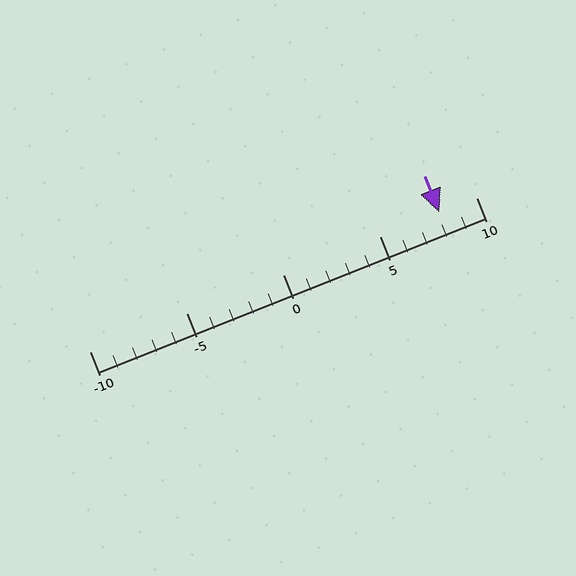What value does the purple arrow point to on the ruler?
The purple arrow points to approximately 8.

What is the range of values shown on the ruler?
The ruler shows values from -10 to 10.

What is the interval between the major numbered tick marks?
The major tick marks are spaced 5 units apart.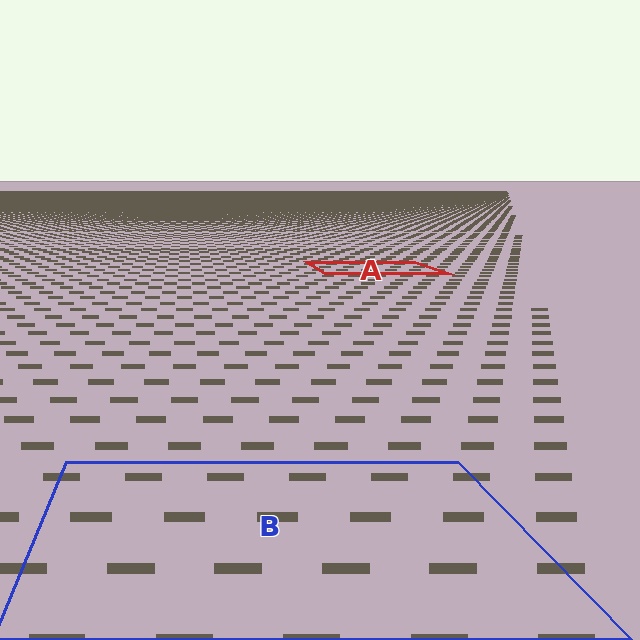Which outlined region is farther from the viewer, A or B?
Region A is farther from the viewer — the texture elements inside it appear smaller and more densely packed.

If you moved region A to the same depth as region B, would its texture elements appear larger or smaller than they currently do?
They would appear larger. At a closer depth, the same texture elements are projected at a bigger on-screen size.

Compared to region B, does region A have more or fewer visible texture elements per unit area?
Region A has more texture elements per unit area — they are packed more densely because it is farther away.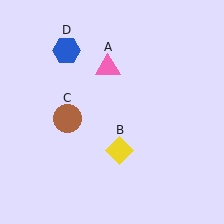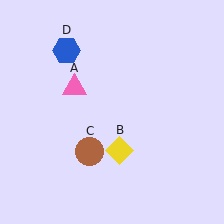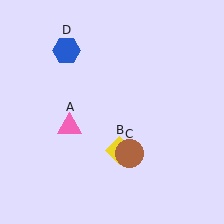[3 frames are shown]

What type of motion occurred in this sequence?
The pink triangle (object A), brown circle (object C) rotated counterclockwise around the center of the scene.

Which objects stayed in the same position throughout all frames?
Yellow diamond (object B) and blue hexagon (object D) remained stationary.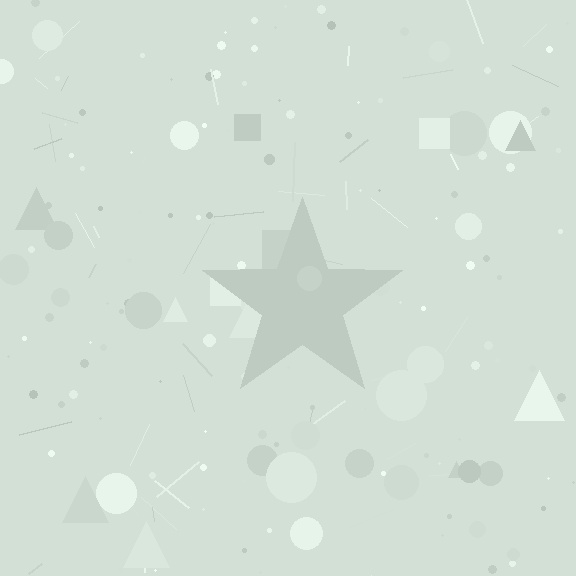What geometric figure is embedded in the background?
A star is embedded in the background.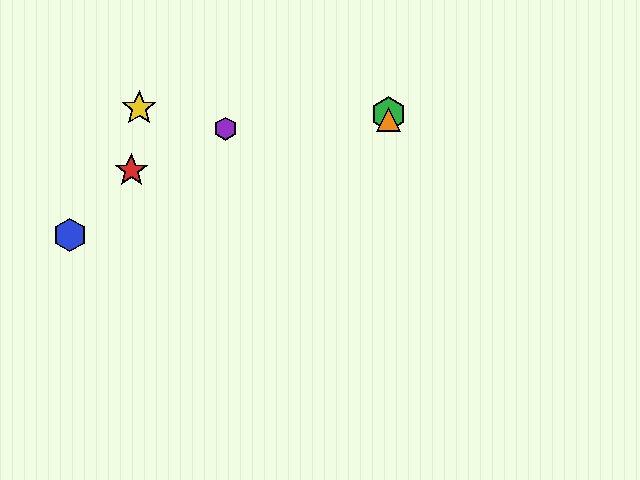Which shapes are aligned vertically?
The green hexagon, the orange triangle are aligned vertically.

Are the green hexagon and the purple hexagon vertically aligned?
No, the green hexagon is at x≈388 and the purple hexagon is at x≈226.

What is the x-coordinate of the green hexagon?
The green hexagon is at x≈388.